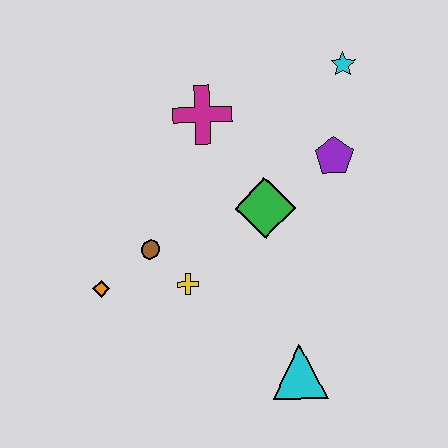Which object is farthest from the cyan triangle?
The cyan star is farthest from the cyan triangle.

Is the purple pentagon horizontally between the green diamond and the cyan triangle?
No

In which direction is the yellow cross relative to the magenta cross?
The yellow cross is below the magenta cross.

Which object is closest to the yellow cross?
The brown circle is closest to the yellow cross.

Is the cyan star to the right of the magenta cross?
Yes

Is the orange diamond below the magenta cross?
Yes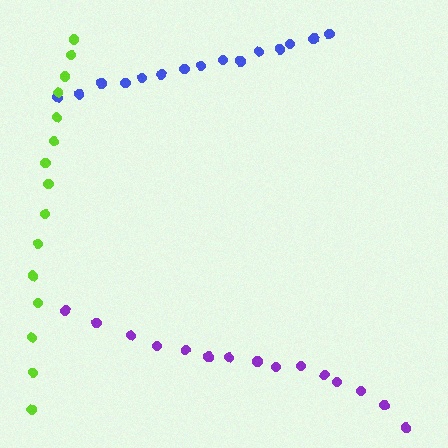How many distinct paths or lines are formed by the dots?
There are 3 distinct paths.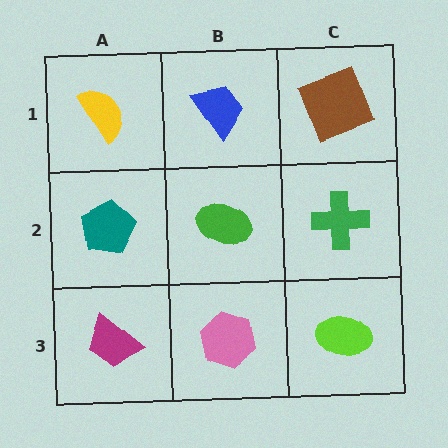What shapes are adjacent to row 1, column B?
A green ellipse (row 2, column B), a yellow semicircle (row 1, column A), a brown square (row 1, column C).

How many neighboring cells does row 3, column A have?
2.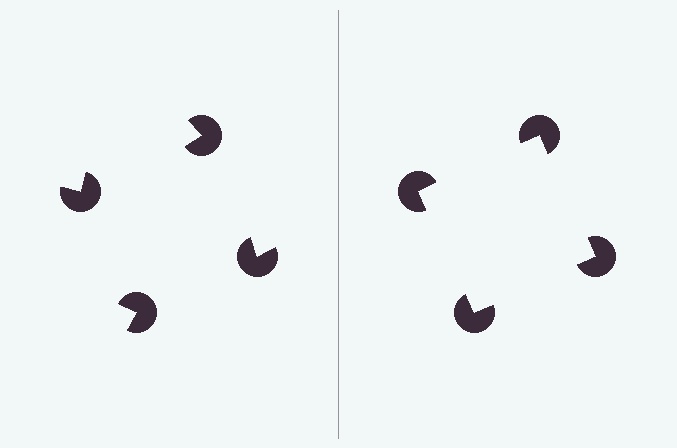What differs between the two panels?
The pac-man discs are positioned identically on both sides; only the wedge orientations differ. On the right they align to a square; on the left they are misaligned.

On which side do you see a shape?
An illusory square appears on the right side. On the left side the wedge cuts are rotated, so no coherent shape forms.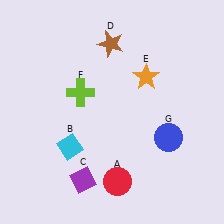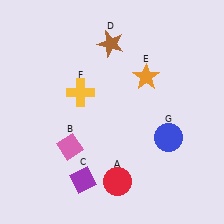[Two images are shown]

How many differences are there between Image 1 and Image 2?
There are 2 differences between the two images.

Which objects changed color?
B changed from cyan to pink. F changed from lime to yellow.